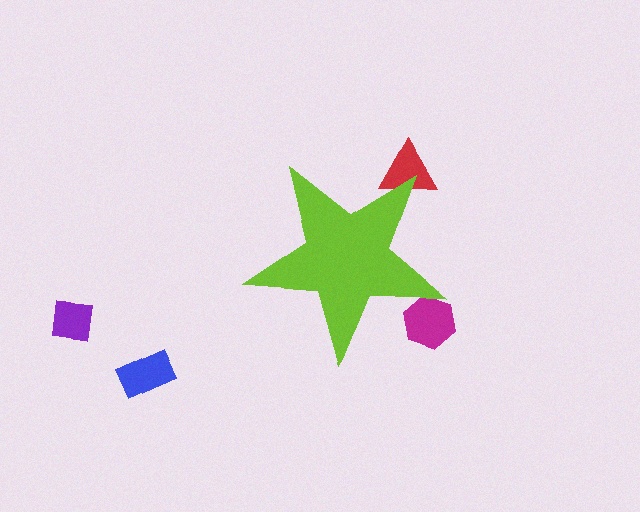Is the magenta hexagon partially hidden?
Yes, the magenta hexagon is partially hidden behind the lime star.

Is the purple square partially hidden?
No, the purple square is fully visible.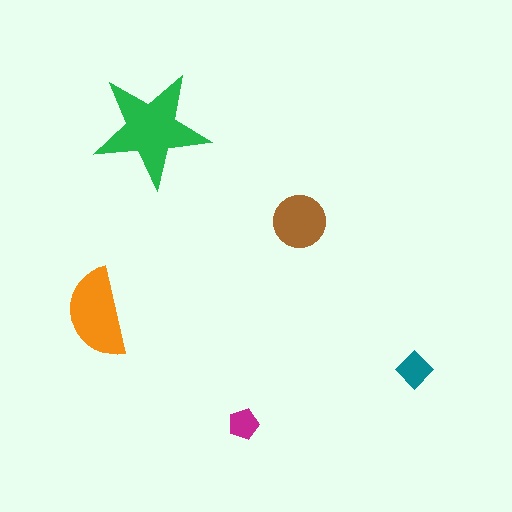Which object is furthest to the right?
The teal diamond is rightmost.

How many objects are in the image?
There are 5 objects in the image.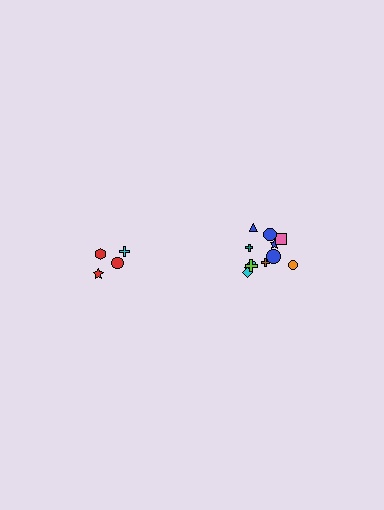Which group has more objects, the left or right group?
The right group.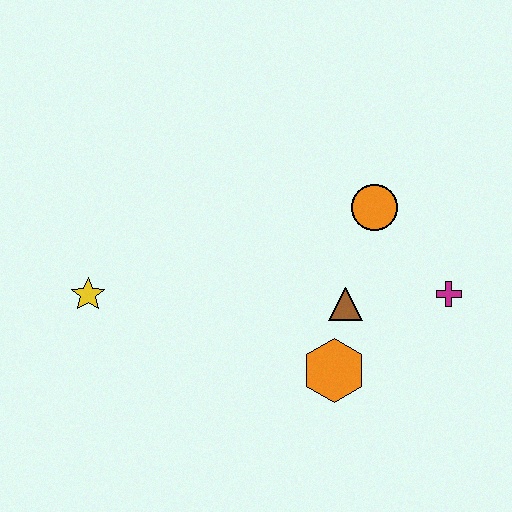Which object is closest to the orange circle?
The brown triangle is closest to the orange circle.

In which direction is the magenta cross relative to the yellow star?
The magenta cross is to the right of the yellow star.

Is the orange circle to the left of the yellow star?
No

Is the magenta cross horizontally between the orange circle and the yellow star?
No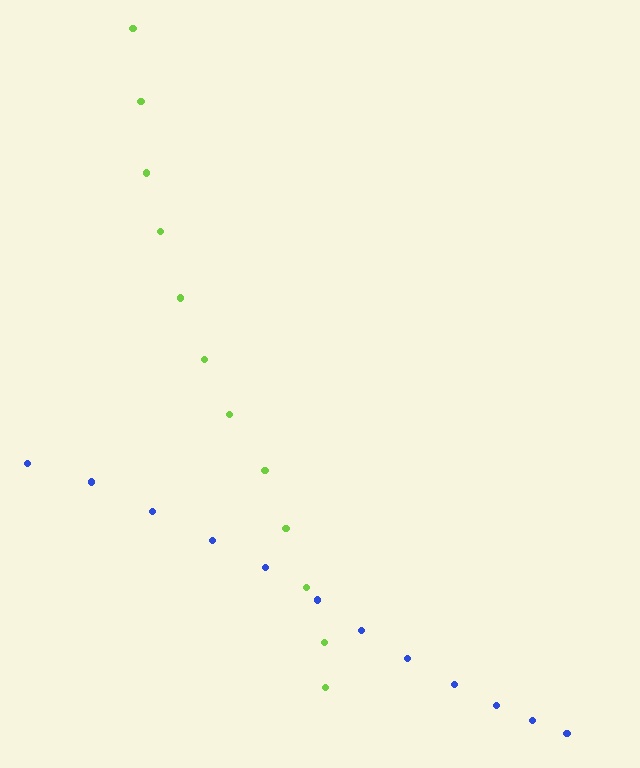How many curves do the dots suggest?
There are 2 distinct paths.